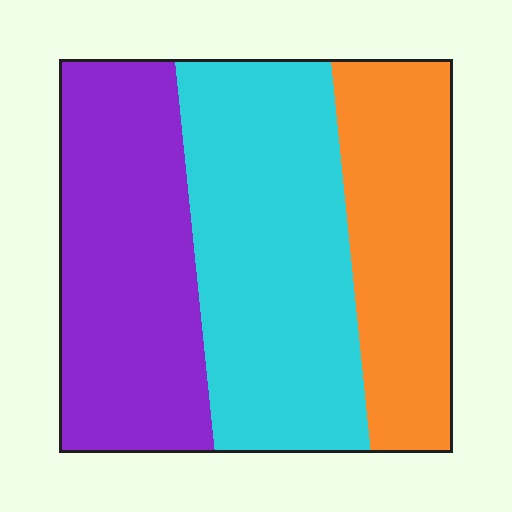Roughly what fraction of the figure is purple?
Purple takes up about one third (1/3) of the figure.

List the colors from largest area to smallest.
From largest to smallest: cyan, purple, orange.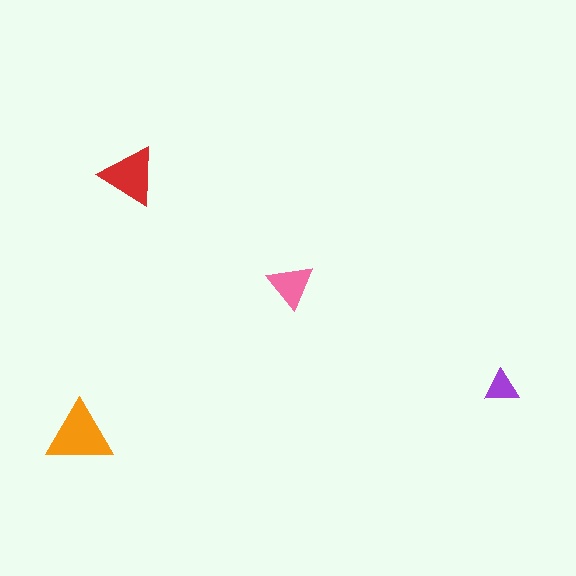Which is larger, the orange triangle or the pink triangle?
The orange one.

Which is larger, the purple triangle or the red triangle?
The red one.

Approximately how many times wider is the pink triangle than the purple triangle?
About 1.5 times wider.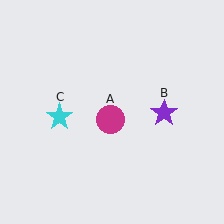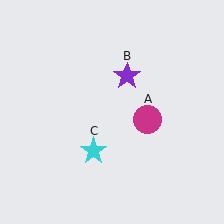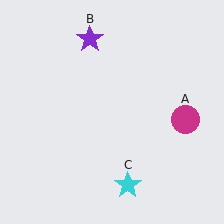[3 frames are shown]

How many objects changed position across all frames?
3 objects changed position: magenta circle (object A), purple star (object B), cyan star (object C).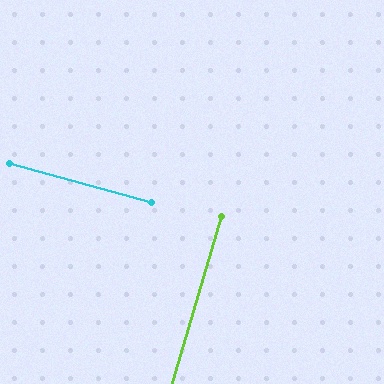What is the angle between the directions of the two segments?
Approximately 89 degrees.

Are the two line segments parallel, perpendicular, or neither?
Perpendicular — they meet at approximately 89°.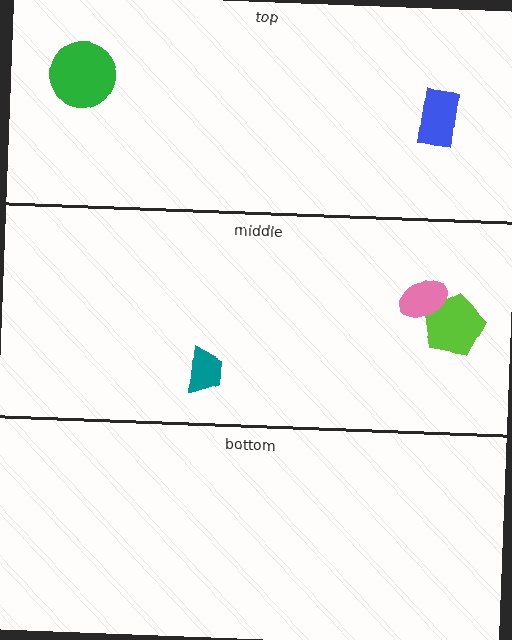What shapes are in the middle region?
The lime pentagon, the pink ellipse, the teal trapezoid.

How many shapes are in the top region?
2.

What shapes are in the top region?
The blue rectangle, the green circle.